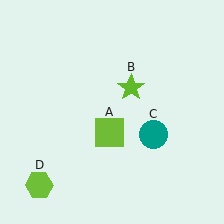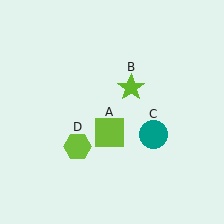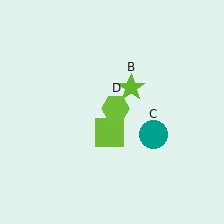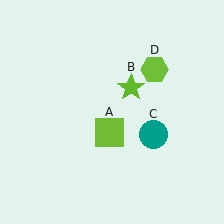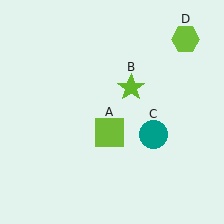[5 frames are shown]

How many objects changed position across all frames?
1 object changed position: lime hexagon (object D).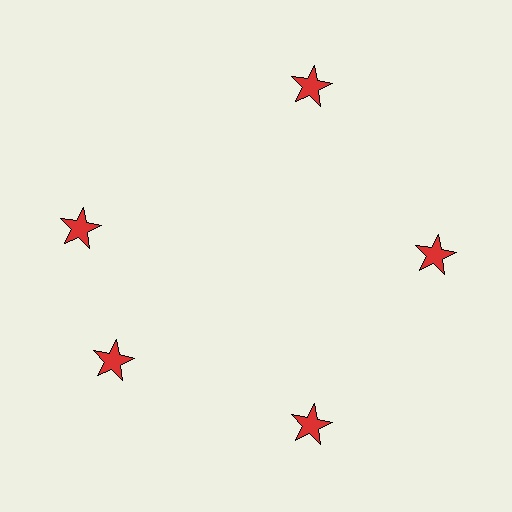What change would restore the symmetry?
The symmetry would be restored by rotating it back into even spacing with its neighbors so that all 5 stars sit at equal angles and equal distance from the center.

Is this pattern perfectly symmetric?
No. The 5 red stars are arranged in a ring, but one element near the 10 o'clock position is rotated out of alignment along the ring, breaking the 5-fold rotational symmetry.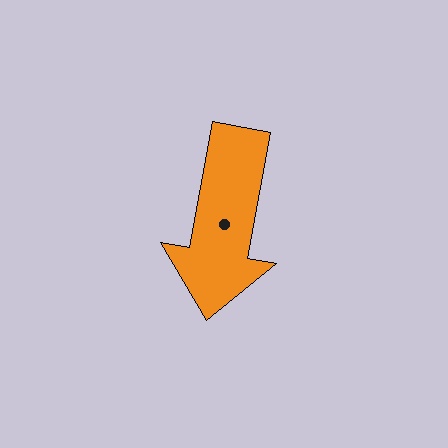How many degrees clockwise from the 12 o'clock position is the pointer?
Approximately 190 degrees.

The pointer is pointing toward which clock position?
Roughly 6 o'clock.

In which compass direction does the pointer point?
South.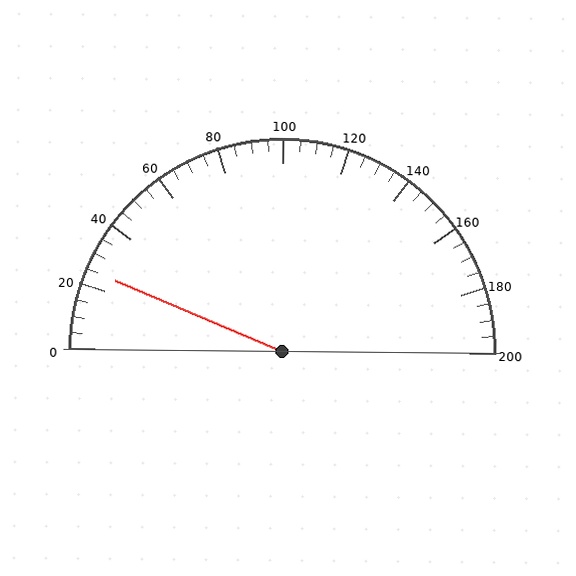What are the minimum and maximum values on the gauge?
The gauge ranges from 0 to 200.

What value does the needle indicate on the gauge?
The needle indicates approximately 25.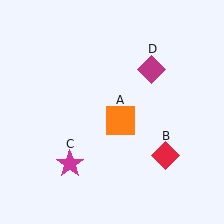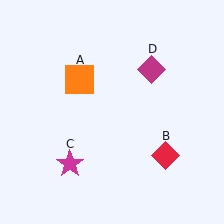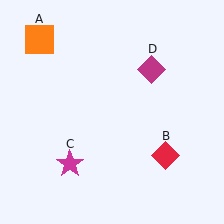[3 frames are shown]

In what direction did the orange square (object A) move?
The orange square (object A) moved up and to the left.